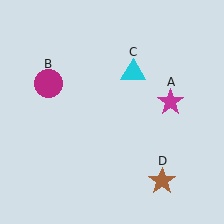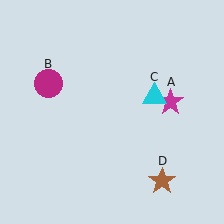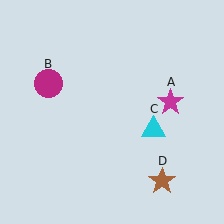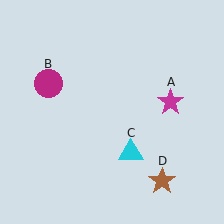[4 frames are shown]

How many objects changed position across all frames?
1 object changed position: cyan triangle (object C).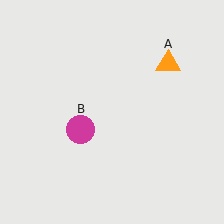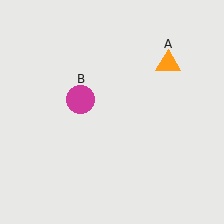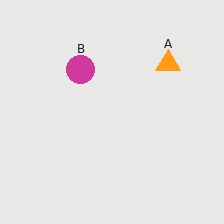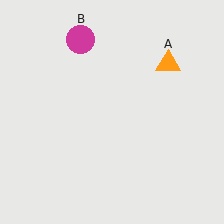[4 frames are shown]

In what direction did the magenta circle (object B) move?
The magenta circle (object B) moved up.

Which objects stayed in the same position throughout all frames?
Orange triangle (object A) remained stationary.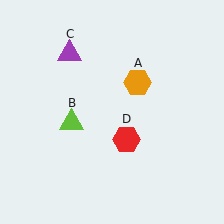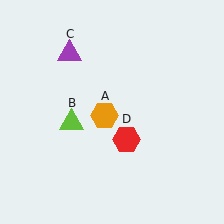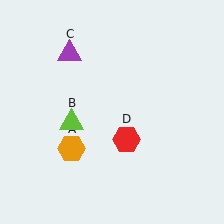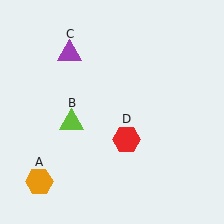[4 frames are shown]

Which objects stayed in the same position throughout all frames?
Lime triangle (object B) and purple triangle (object C) and red hexagon (object D) remained stationary.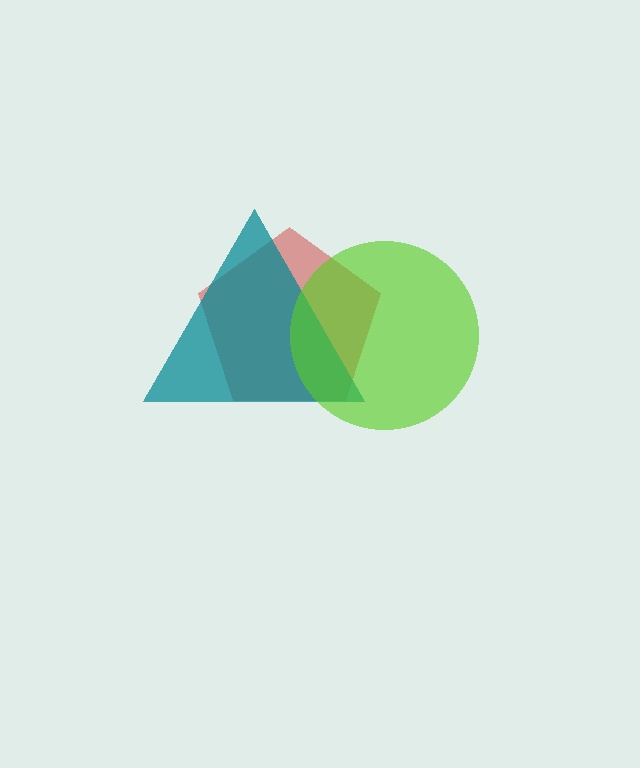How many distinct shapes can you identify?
There are 3 distinct shapes: a red pentagon, a teal triangle, a lime circle.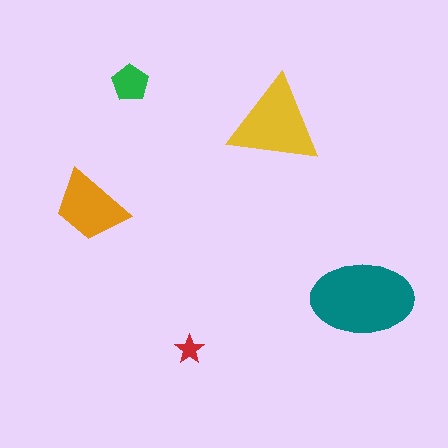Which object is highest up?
The green pentagon is topmost.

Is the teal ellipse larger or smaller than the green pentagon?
Larger.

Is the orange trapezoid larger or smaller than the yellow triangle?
Smaller.